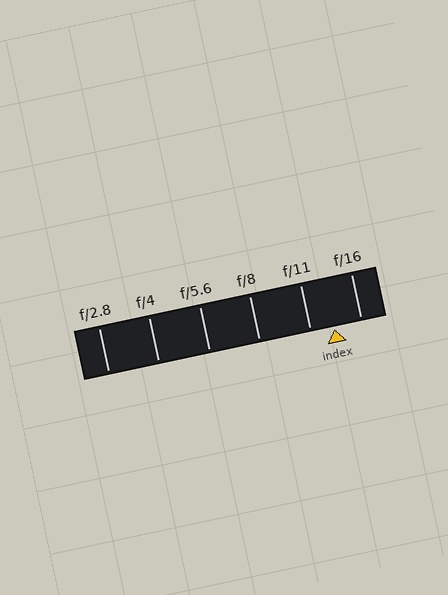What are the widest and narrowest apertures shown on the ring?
The widest aperture shown is f/2.8 and the narrowest is f/16.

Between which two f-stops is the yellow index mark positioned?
The index mark is between f/11 and f/16.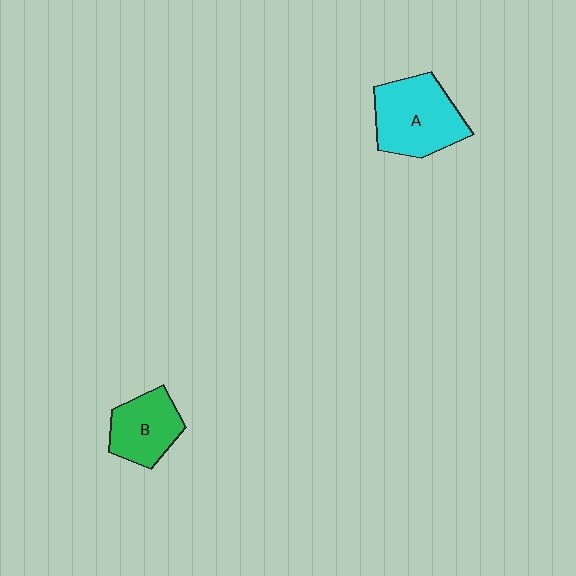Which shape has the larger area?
Shape A (cyan).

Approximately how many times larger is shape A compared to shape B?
Approximately 1.4 times.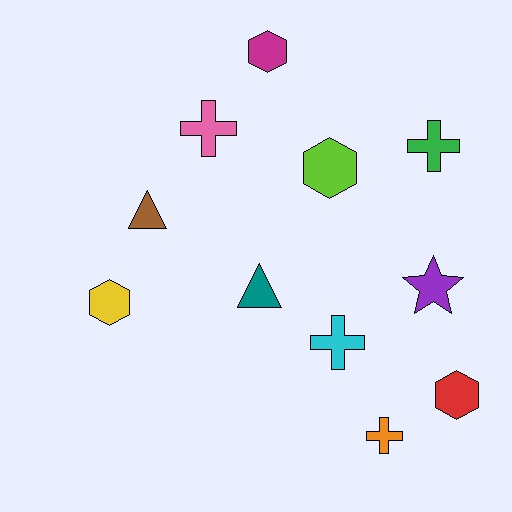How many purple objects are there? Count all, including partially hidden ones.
There is 1 purple object.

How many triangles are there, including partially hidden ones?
There are 2 triangles.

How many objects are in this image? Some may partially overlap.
There are 11 objects.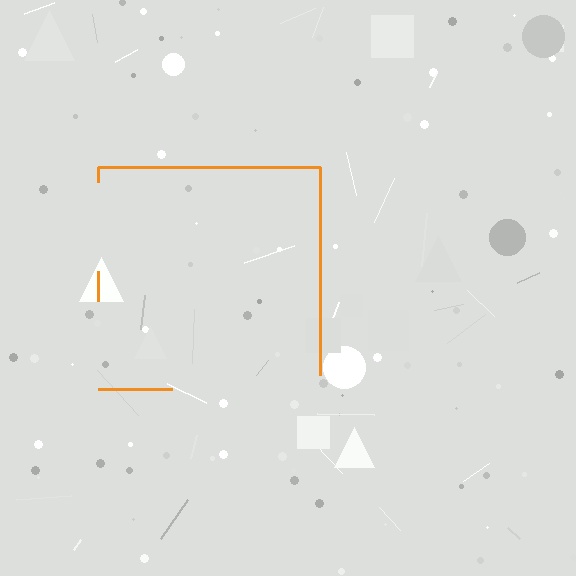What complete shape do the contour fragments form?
The contour fragments form a square.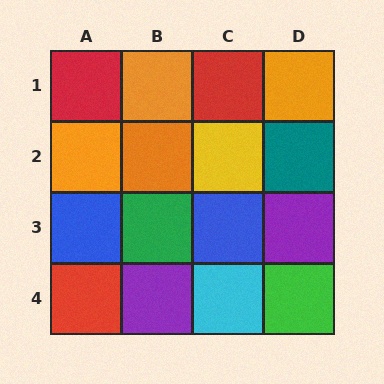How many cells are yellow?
1 cell is yellow.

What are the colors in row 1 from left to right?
Red, orange, red, orange.